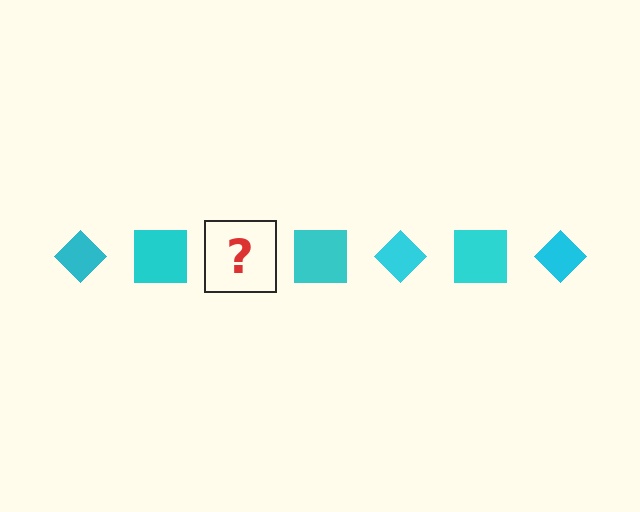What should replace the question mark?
The question mark should be replaced with a cyan diamond.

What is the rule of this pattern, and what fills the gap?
The rule is that the pattern cycles through diamond, square shapes in cyan. The gap should be filled with a cyan diamond.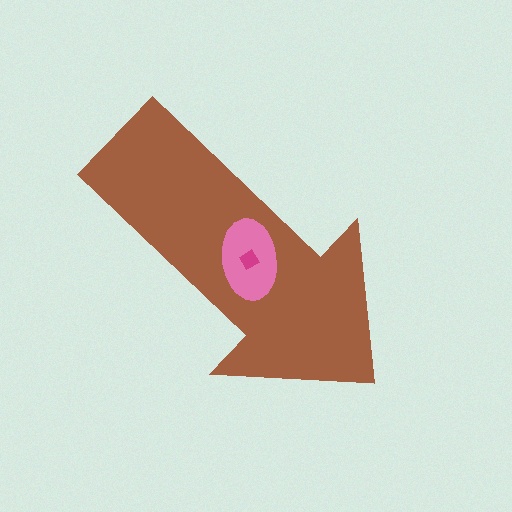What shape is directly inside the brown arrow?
The pink ellipse.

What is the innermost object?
The magenta diamond.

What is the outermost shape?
The brown arrow.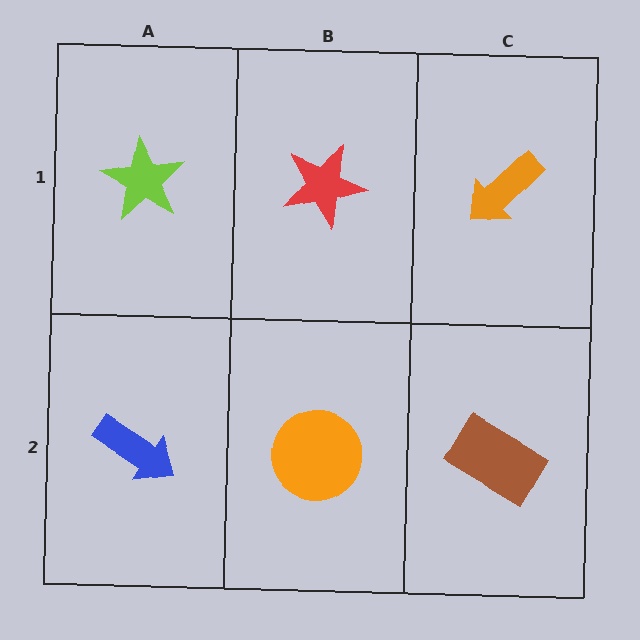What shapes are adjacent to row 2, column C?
An orange arrow (row 1, column C), an orange circle (row 2, column B).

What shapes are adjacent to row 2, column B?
A red star (row 1, column B), a blue arrow (row 2, column A), a brown rectangle (row 2, column C).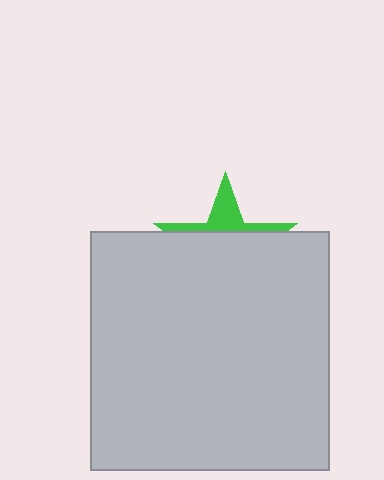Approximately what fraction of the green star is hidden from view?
Roughly 70% of the green star is hidden behind the light gray square.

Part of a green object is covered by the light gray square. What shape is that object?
It is a star.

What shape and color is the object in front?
The object in front is a light gray square.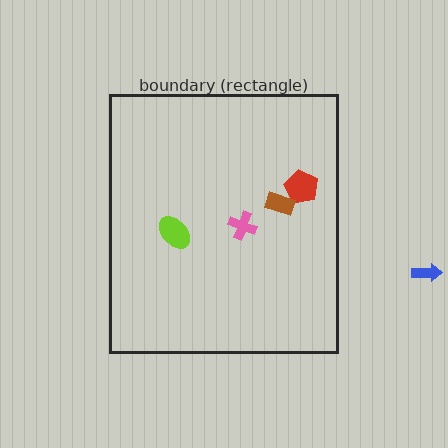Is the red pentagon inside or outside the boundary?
Inside.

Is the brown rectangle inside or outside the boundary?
Inside.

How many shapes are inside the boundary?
4 inside, 1 outside.